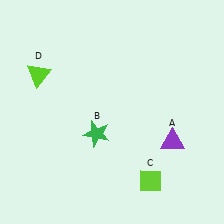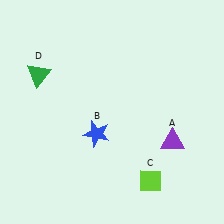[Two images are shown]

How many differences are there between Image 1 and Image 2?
There are 2 differences between the two images.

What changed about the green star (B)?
In Image 1, B is green. In Image 2, it changed to blue.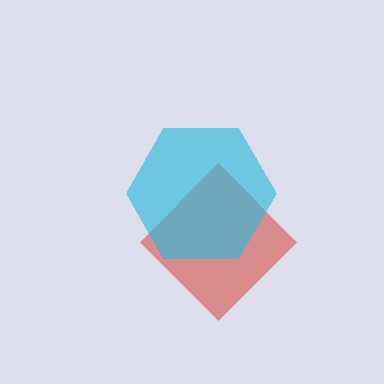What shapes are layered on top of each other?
The layered shapes are: a red diamond, a cyan hexagon.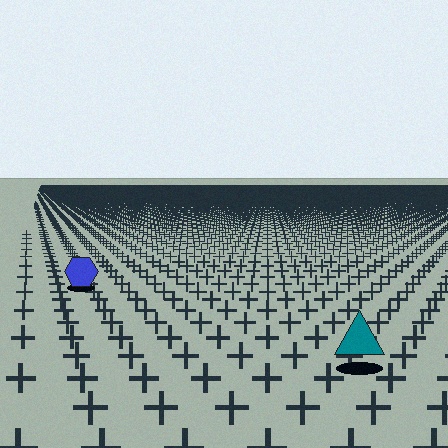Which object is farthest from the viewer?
The blue hexagon is farthest from the viewer. It appears smaller and the ground texture around it is denser.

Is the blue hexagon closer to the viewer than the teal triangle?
No. The teal triangle is closer — you can tell from the texture gradient: the ground texture is coarser near it.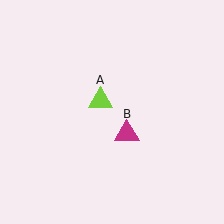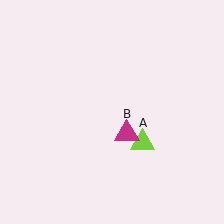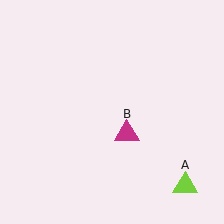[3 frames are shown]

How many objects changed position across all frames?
1 object changed position: lime triangle (object A).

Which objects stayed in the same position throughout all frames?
Magenta triangle (object B) remained stationary.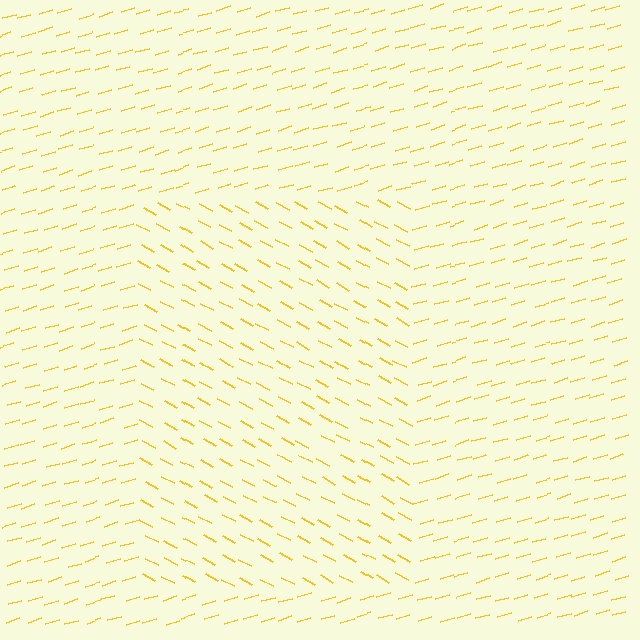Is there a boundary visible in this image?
Yes, there is a texture boundary formed by a change in line orientation.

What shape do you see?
I see a rectangle.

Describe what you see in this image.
The image is filled with small yellow line segments. A rectangle region in the image has lines oriented differently from the surrounding lines, creating a visible texture boundary.